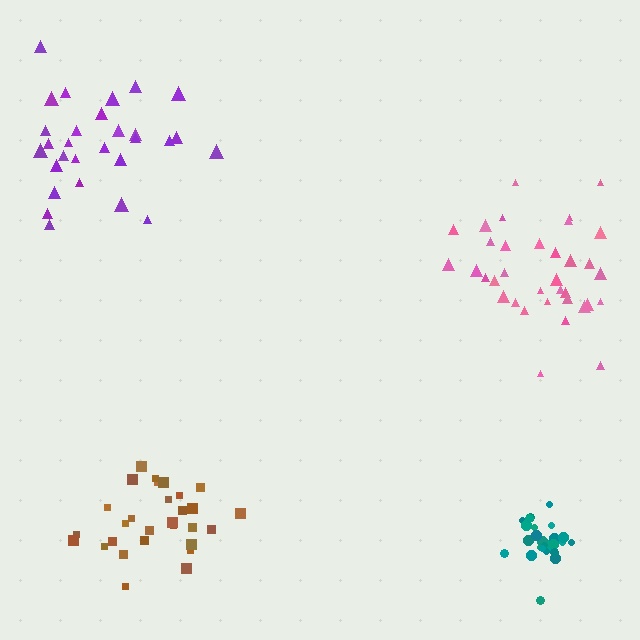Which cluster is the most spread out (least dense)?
Brown.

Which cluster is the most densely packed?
Teal.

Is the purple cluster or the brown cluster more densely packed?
Purple.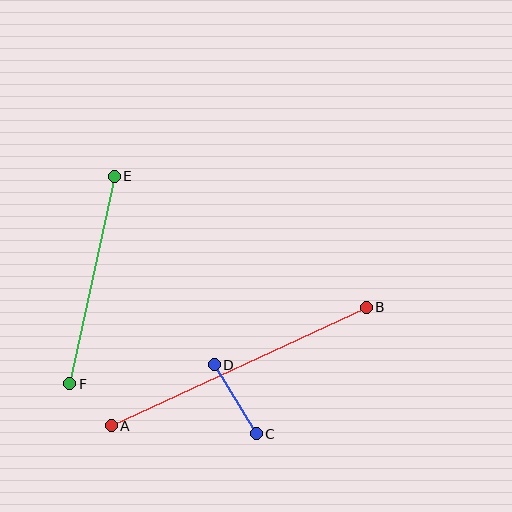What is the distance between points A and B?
The distance is approximately 281 pixels.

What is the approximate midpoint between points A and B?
The midpoint is at approximately (239, 367) pixels.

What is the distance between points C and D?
The distance is approximately 81 pixels.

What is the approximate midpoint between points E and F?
The midpoint is at approximately (92, 280) pixels.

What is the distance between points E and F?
The distance is approximately 212 pixels.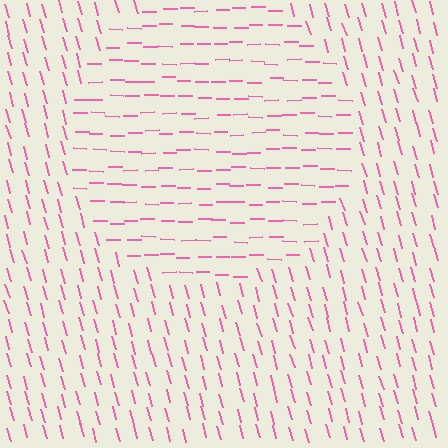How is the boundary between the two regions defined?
The boundary is defined purely by a change in line orientation (approximately 74 degrees difference). All lines are the same color and thickness.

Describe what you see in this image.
The image is filled with small pink line segments. A circle region in the image has lines oriented differently from the surrounding lines, creating a visible texture boundary.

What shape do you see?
I see a circle.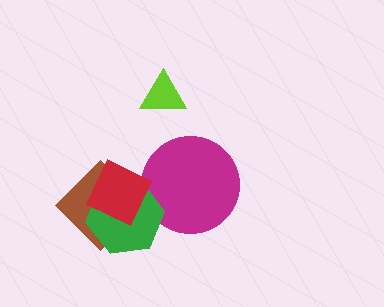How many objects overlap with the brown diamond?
2 objects overlap with the brown diamond.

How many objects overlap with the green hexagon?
3 objects overlap with the green hexagon.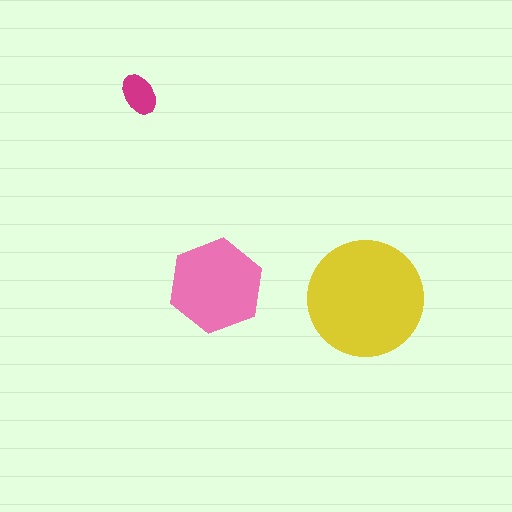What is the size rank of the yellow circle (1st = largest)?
1st.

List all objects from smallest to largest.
The magenta ellipse, the pink hexagon, the yellow circle.